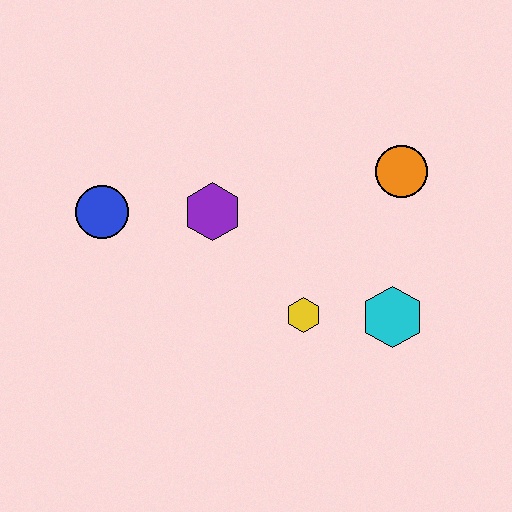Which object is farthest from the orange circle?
The blue circle is farthest from the orange circle.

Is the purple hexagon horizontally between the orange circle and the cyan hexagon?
No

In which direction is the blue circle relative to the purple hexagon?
The blue circle is to the left of the purple hexagon.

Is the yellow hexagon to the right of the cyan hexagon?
No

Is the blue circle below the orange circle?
Yes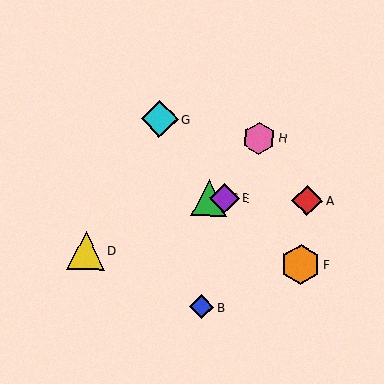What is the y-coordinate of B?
Object B is at y≈307.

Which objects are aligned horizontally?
Objects A, C, E are aligned horizontally.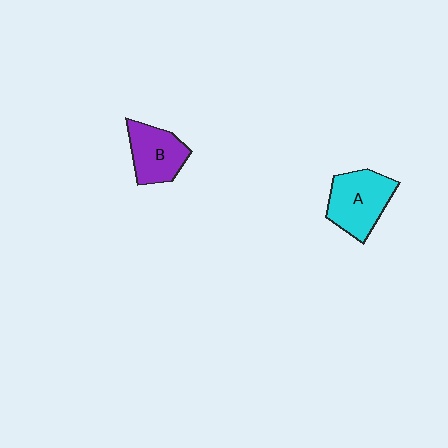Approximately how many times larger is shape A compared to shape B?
Approximately 1.2 times.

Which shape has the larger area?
Shape A (cyan).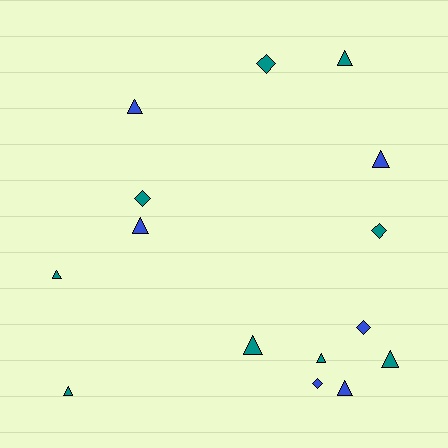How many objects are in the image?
There are 15 objects.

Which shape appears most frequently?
Triangle, with 10 objects.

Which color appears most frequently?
Teal, with 9 objects.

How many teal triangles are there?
There are 6 teal triangles.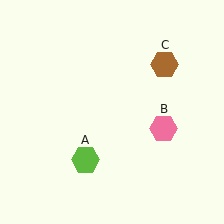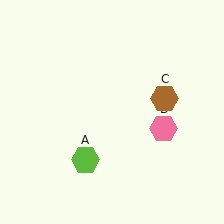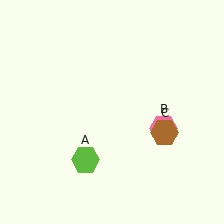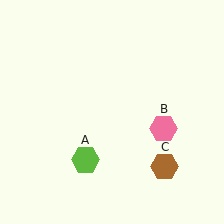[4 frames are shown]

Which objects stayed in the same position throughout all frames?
Lime hexagon (object A) and pink hexagon (object B) remained stationary.